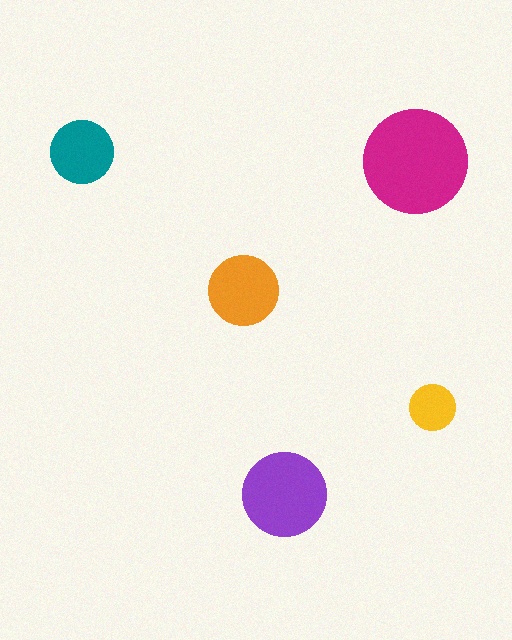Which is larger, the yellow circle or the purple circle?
The purple one.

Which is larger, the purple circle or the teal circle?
The purple one.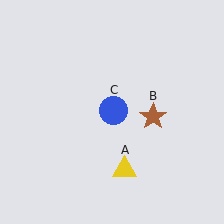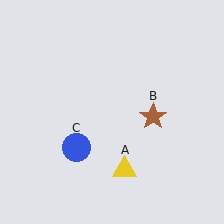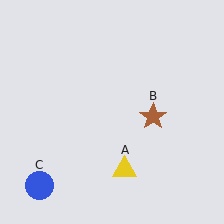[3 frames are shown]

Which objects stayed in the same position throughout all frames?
Yellow triangle (object A) and brown star (object B) remained stationary.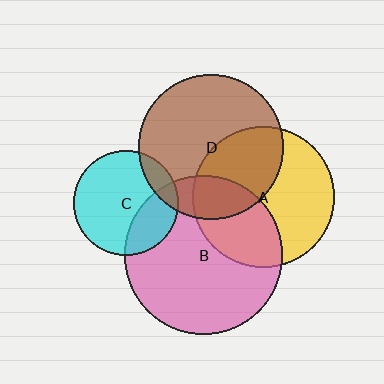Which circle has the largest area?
Circle B (pink).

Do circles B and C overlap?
Yes.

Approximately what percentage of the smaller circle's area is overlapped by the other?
Approximately 30%.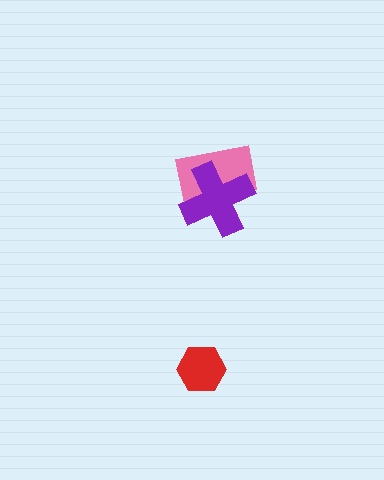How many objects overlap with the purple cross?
1 object overlaps with the purple cross.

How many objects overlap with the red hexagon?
0 objects overlap with the red hexagon.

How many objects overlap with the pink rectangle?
1 object overlaps with the pink rectangle.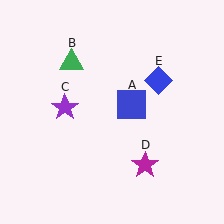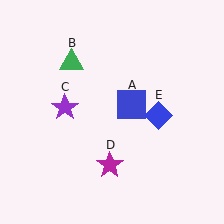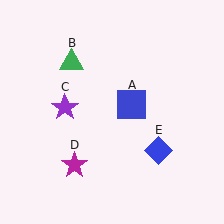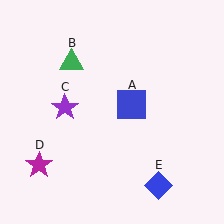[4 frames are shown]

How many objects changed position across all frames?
2 objects changed position: magenta star (object D), blue diamond (object E).